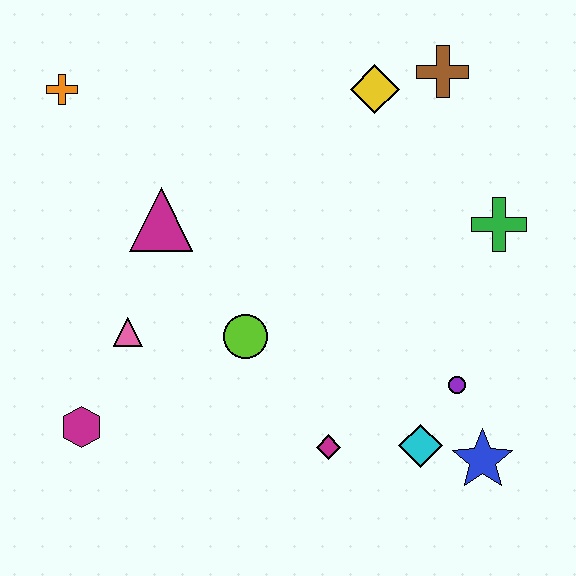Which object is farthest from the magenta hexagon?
The brown cross is farthest from the magenta hexagon.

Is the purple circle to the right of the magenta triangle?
Yes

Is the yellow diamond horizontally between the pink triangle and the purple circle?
Yes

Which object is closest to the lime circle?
The pink triangle is closest to the lime circle.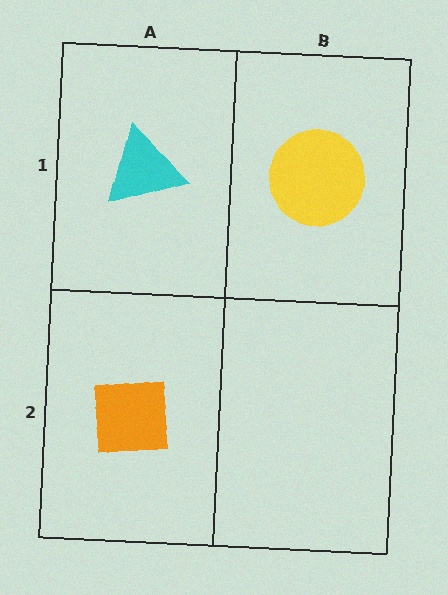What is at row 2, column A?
An orange square.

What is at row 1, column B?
A yellow circle.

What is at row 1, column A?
A cyan triangle.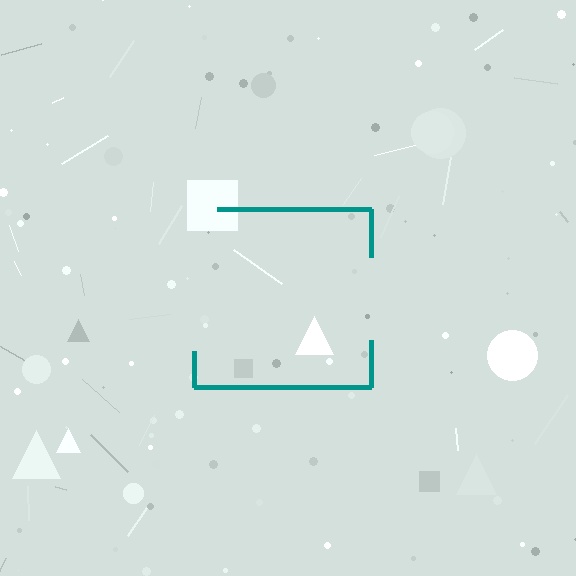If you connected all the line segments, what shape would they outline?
They would outline a square.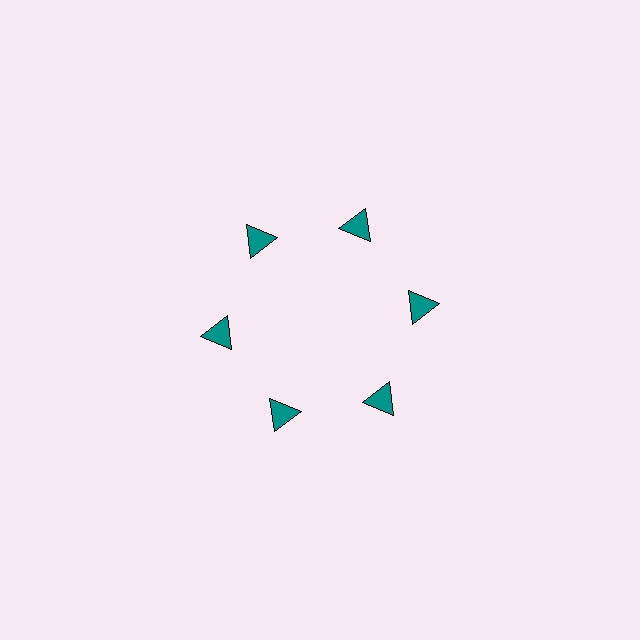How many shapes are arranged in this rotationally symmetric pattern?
There are 6 shapes, arranged in 6 groups of 1.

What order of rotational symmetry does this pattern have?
This pattern has 6-fold rotational symmetry.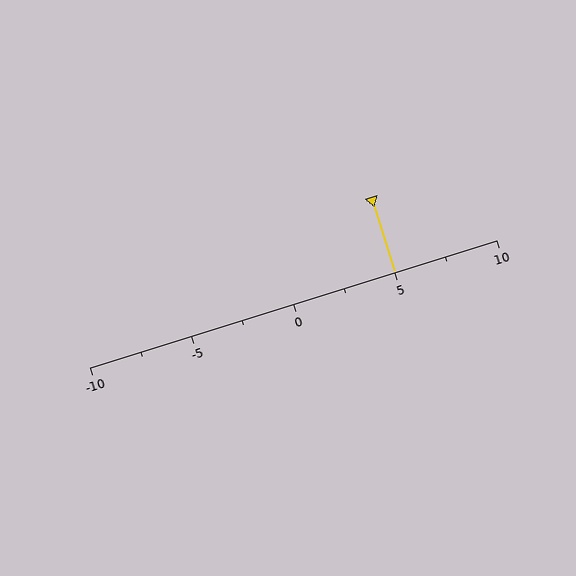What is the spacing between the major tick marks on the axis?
The major ticks are spaced 5 apart.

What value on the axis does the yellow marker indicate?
The marker indicates approximately 5.